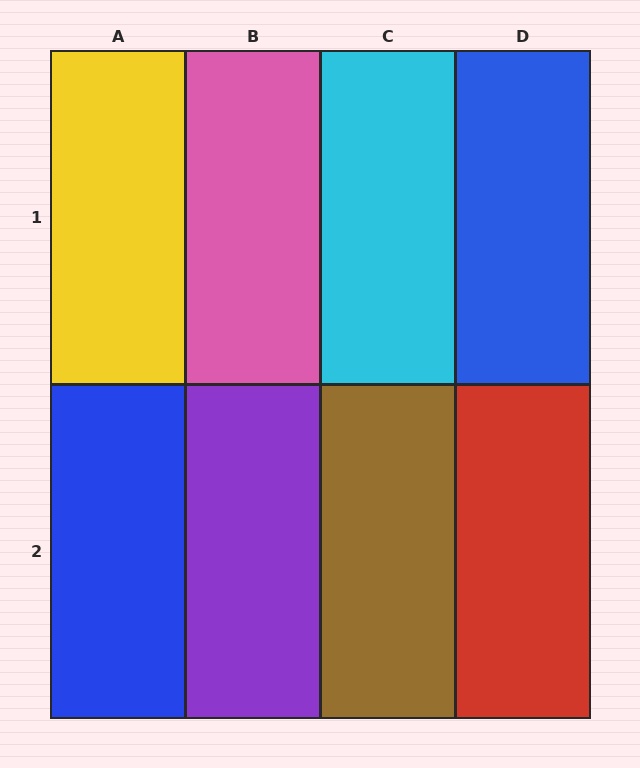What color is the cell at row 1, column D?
Blue.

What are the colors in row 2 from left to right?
Blue, purple, brown, red.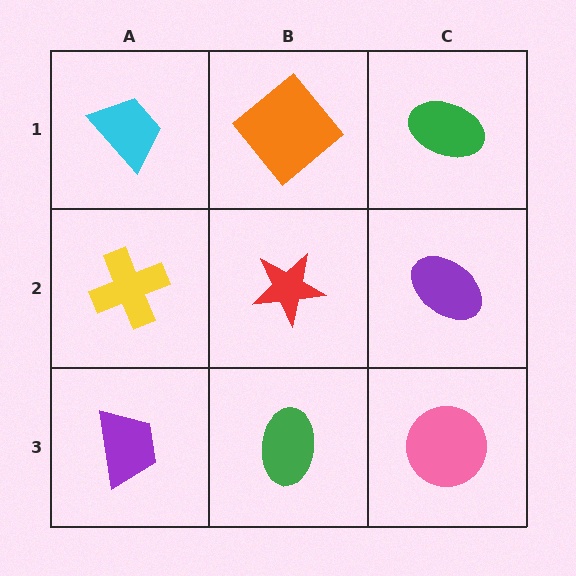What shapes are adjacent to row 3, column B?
A red star (row 2, column B), a purple trapezoid (row 3, column A), a pink circle (row 3, column C).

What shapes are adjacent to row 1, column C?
A purple ellipse (row 2, column C), an orange diamond (row 1, column B).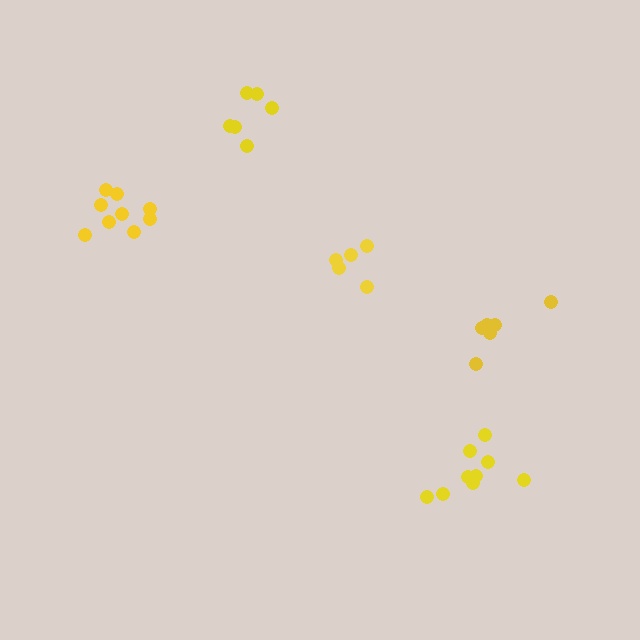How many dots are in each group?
Group 1: 9 dots, Group 2: 6 dots, Group 3: 5 dots, Group 4: 6 dots, Group 5: 9 dots (35 total).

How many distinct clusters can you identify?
There are 5 distinct clusters.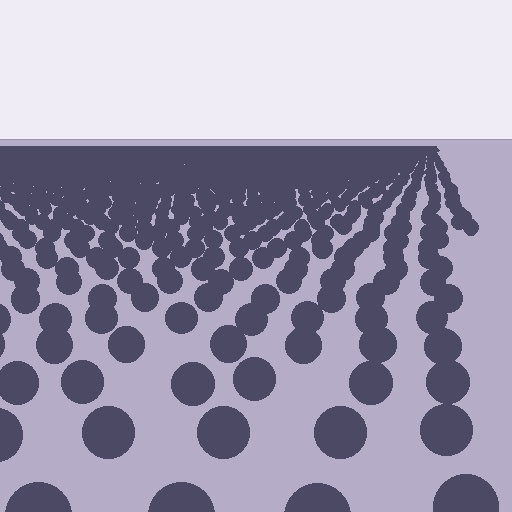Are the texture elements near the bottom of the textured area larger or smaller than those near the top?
Larger. Near the bottom, elements are closer to the viewer and appear at a bigger on-screen size.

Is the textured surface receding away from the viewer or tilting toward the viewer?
The surface is receding away from the viewer. Texture elements get smaller and denser toward the top.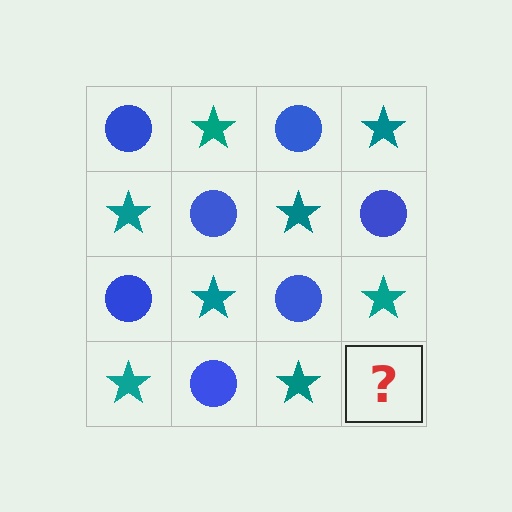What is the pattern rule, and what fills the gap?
The rule is that it alternates blue circle and teal star in a checkerboard pattern. The gap should be filled with a blue circle.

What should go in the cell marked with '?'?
The missing cell should contain a blue circle.